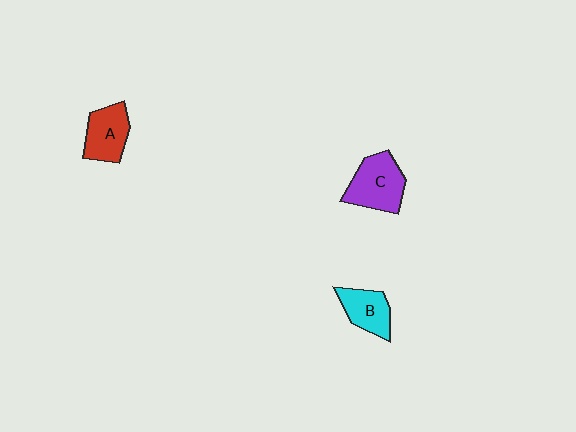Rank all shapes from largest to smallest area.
From largest to smallest: C (purple), A (red), B (cyan).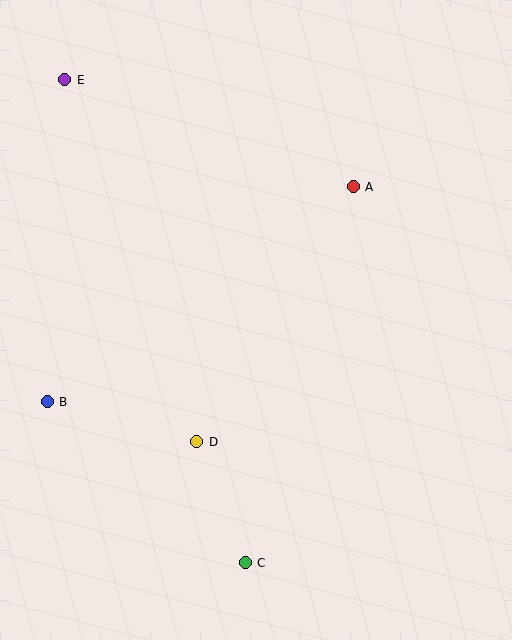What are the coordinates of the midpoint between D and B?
The midpoint between D and B is at (122, 422).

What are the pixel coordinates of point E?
Point E is at (65, 80).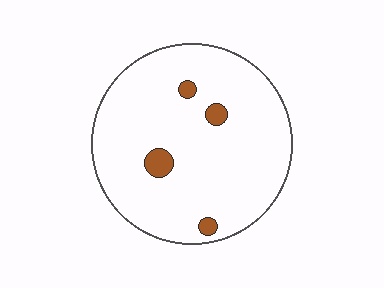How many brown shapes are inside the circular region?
4.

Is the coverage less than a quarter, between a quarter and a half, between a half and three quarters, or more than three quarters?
Less than a quarter.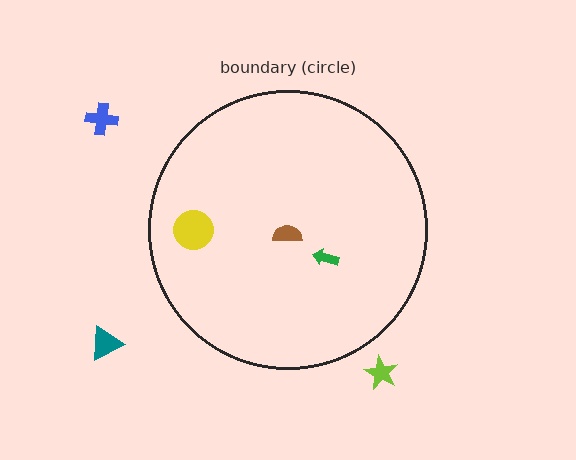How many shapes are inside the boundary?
3 inside, 3 outside.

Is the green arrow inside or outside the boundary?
Inside.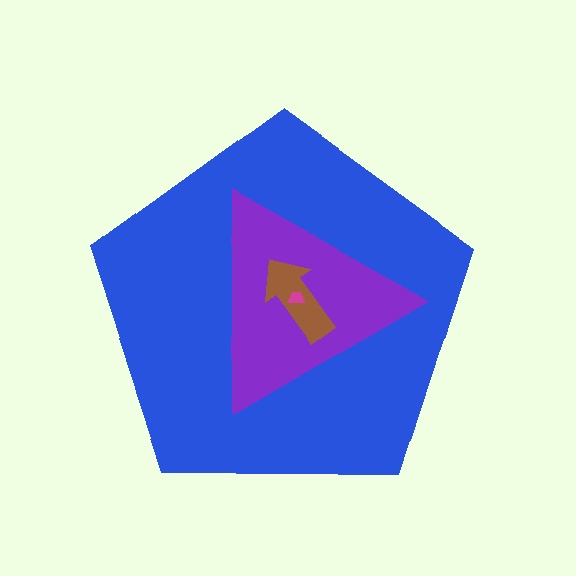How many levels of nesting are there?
4.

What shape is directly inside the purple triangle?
The brown arrow.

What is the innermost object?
The magenta trapezoid.